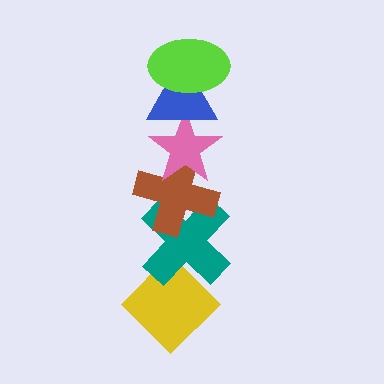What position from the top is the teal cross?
The teal cross is 5th from the top.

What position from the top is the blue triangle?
The blue triangle is 2nd from the top.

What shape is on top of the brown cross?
The pink star is on top of the brown cross.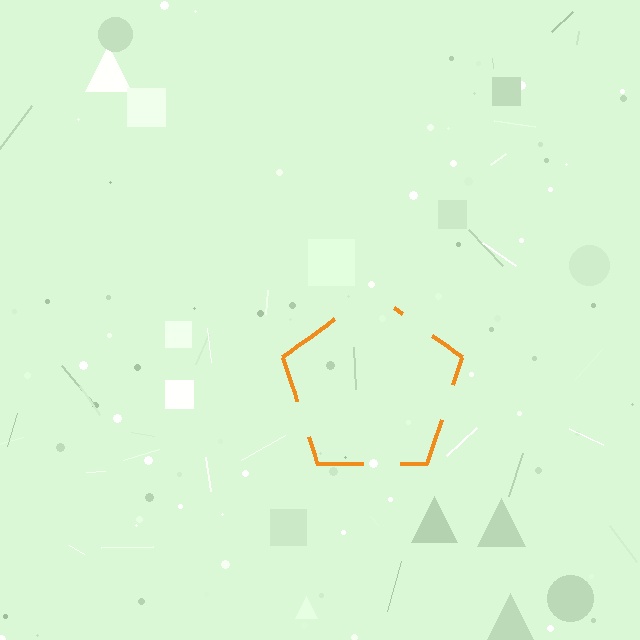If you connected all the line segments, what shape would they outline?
They would outline a pentagon.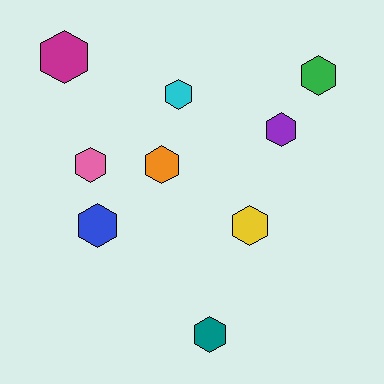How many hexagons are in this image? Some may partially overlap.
There are 9 hexagons.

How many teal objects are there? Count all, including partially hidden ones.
There is 1 teal object.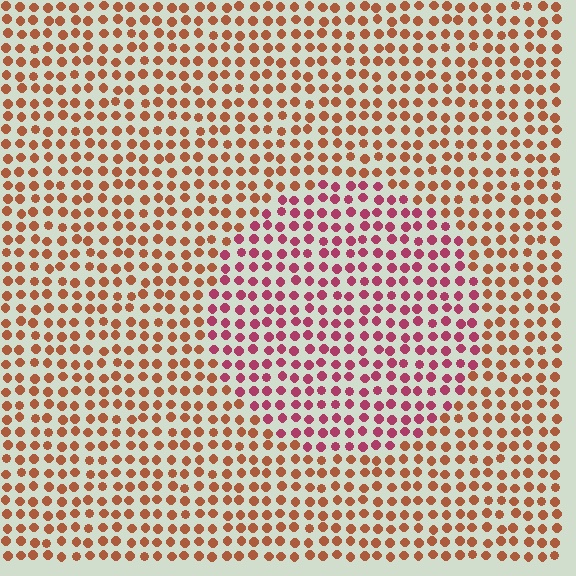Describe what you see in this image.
The image is filled with small brown elements in a uniform arrangement. A circle-shaped region is visible where the elements are tinted to a slightly different hue, forming a subtle color boundary.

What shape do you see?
I see a circle.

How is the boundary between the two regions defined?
The boundary is defined purely by a slight shift in hue (about 39 degrees). Spacing, size, and orientation are identical on both sides.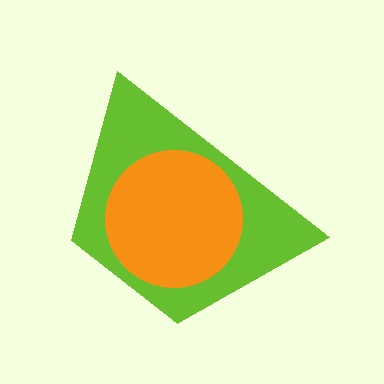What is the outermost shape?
The lime trapezoid.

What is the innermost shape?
The orange circle.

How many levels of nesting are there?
2.